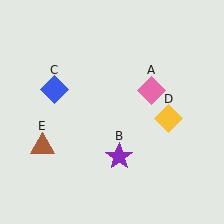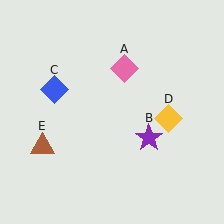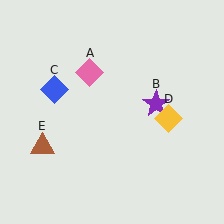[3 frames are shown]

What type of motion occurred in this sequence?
The pink diamond (object A), purple star (object B) rotated counterclockwise around the center of the scene.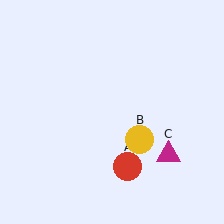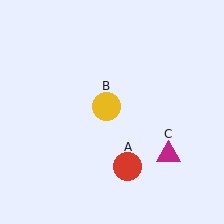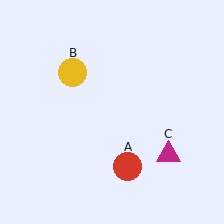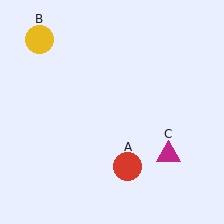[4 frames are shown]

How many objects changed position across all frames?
1 object changed position: yellow circle (object B).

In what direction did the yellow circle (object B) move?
The yellow circle (object B) moved up and to the left.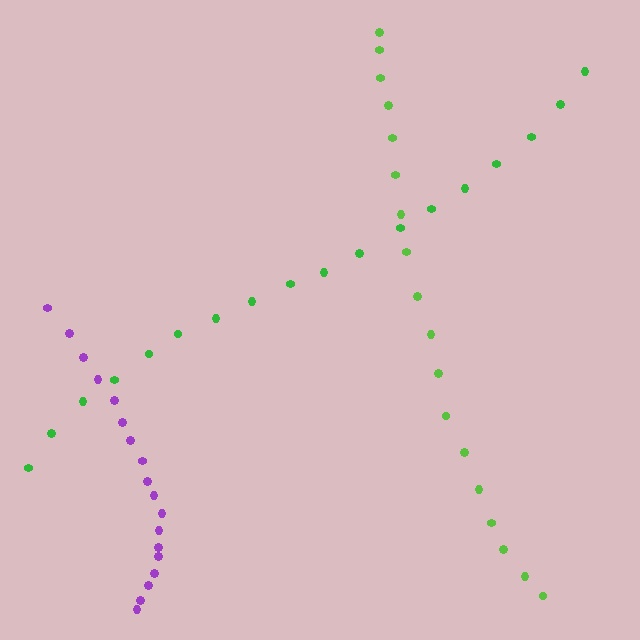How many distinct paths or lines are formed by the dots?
There are 3 distinct paths.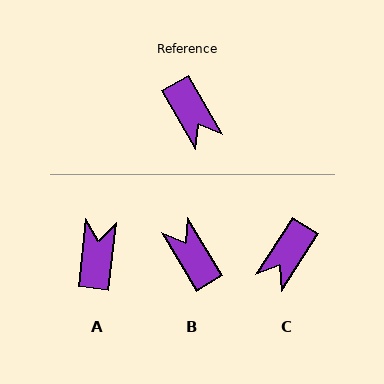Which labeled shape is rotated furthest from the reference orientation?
B, about 179 degrees away.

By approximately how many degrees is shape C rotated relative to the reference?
Approximately 62 degrees clockwise.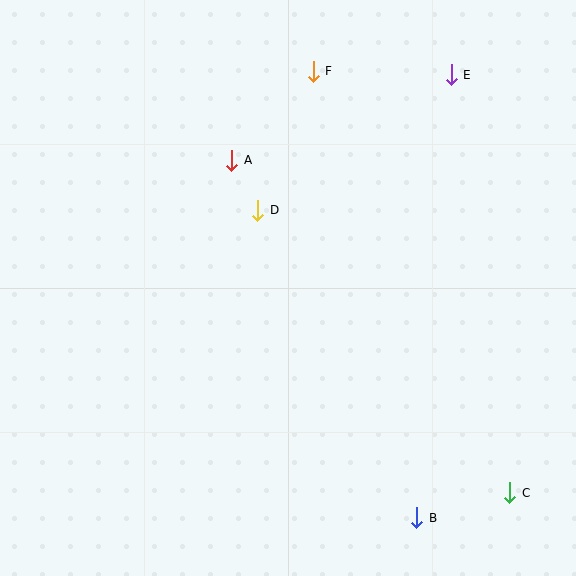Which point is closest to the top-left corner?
Point A is closest to the top-left corner.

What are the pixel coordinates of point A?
Point A is at (232, 160).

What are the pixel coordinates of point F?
Point F is at (313, 71).